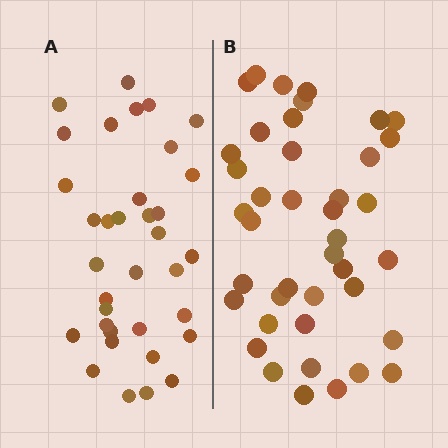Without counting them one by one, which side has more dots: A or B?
Region B (the right region) has more dots.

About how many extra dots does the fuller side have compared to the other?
Region B has about 6 more dots than region A.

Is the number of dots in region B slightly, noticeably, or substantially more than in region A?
Region B has only slightly more — the two regions are fairly close. The ratio is roughly 1.2 to 1.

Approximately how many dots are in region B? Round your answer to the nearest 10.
About 40 dots. (The exact count is 41, which rounds to 40.)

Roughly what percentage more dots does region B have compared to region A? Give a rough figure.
About 15% more.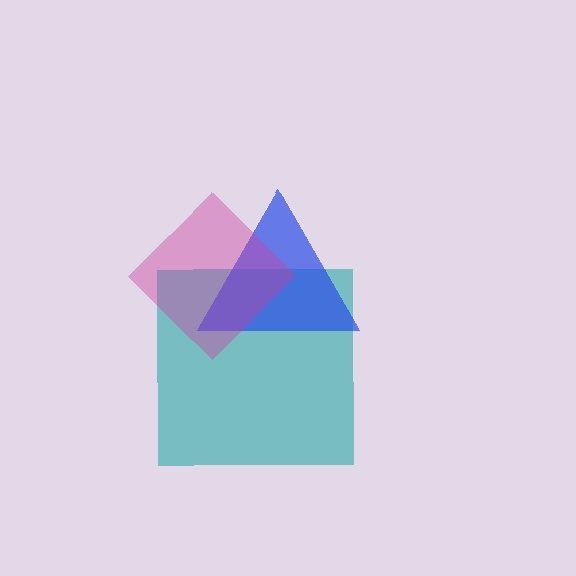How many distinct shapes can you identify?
There are 3 distinct shapes: a teal square, a blue triangle, a magenta diamond.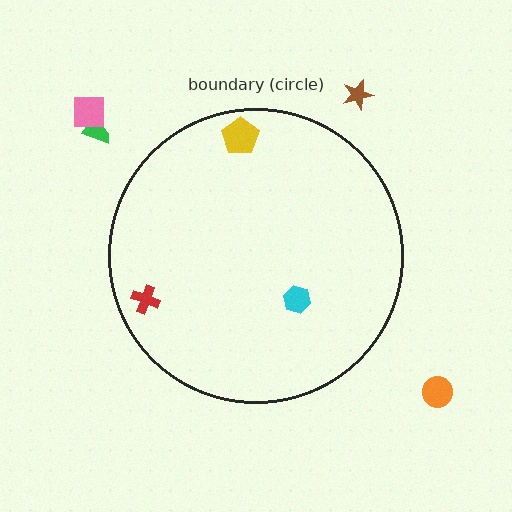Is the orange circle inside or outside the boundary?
Outside.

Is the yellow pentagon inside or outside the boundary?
Inside.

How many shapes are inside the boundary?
3 inside, 4 outside.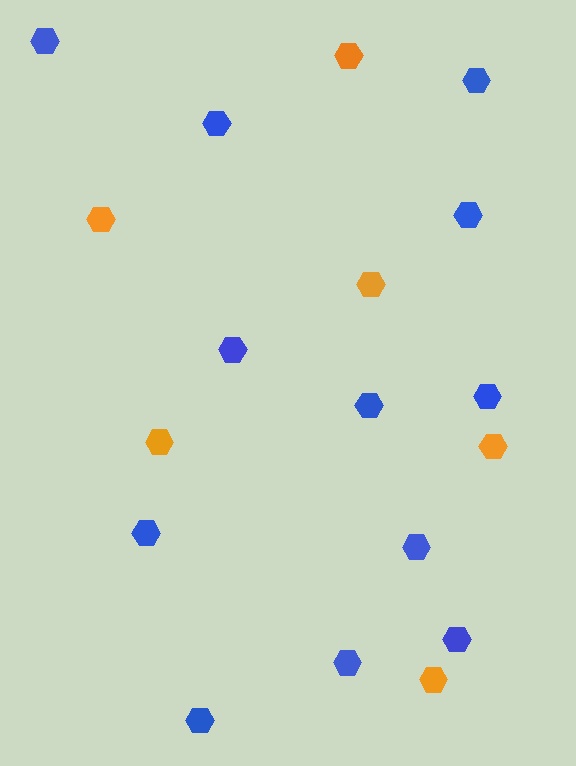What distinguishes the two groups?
There are 2 groups: one group of orange hexagons (6) and one group of blue hexagons (12).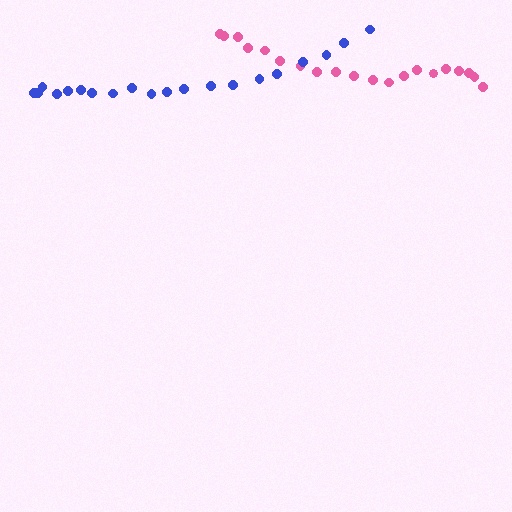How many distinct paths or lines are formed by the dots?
There are 2 distinct paths.